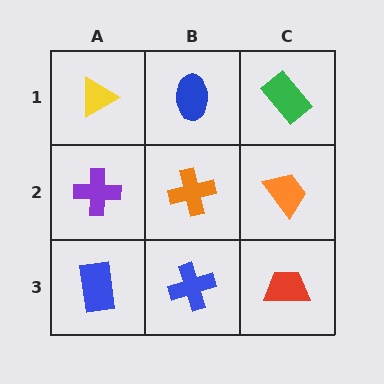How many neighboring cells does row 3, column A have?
2.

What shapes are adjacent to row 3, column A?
A purple cross (row 2, column A), a blue cross (row 3, column B).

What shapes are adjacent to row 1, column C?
An orange trapezoid (row 2, column C), a blue ellipse (row 1, column B).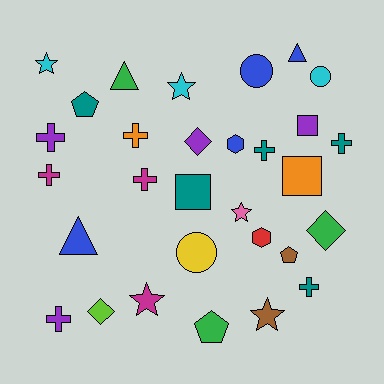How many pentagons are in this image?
There are 3 pentagons.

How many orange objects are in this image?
There are 2 orange objects.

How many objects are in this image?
There are 30 objects.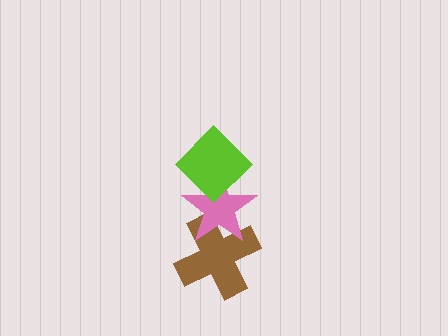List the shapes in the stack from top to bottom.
From top to bottom: the lime diamond, the pink star, the brown cross.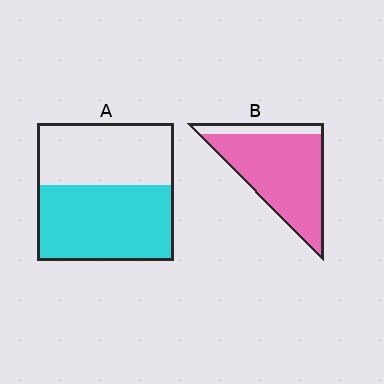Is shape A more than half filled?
Yes.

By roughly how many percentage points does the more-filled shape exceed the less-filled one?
By roughly 30 percentage points (B over A).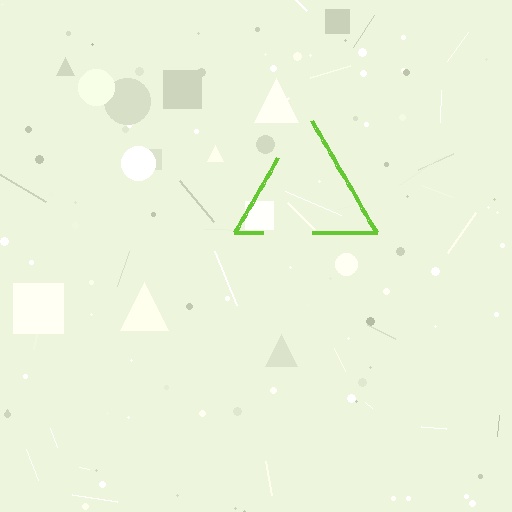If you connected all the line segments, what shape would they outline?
They would outline a triangle.